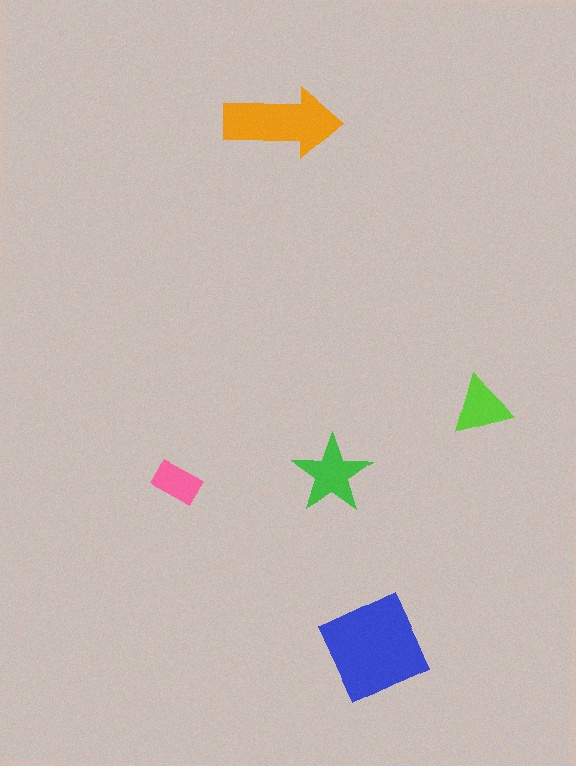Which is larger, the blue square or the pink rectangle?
The blue square.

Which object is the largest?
The blue square.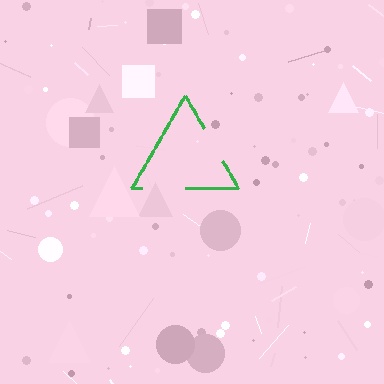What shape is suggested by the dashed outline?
The dashed outline suggests a triangle.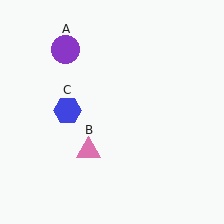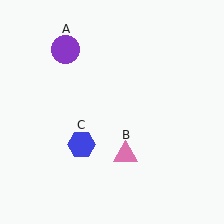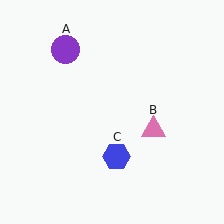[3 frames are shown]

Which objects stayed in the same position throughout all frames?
Purple circle (object A) remained stationary.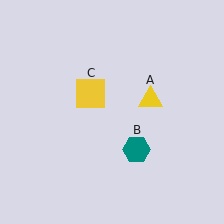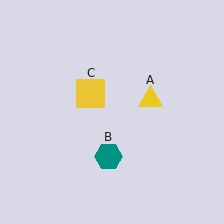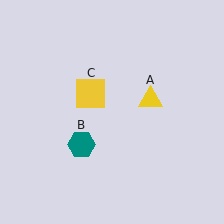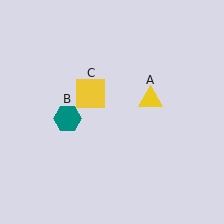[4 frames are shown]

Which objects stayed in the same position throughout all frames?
Yellow triangle (object A) and yellow square (object C) remained stationary.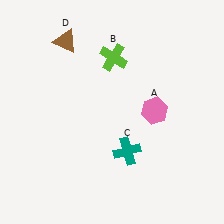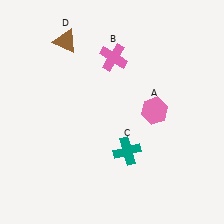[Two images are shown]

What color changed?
The cross (B) changed from lime in Image 1 to pink in Image 2.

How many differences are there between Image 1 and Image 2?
There is 1 difference between the two images.